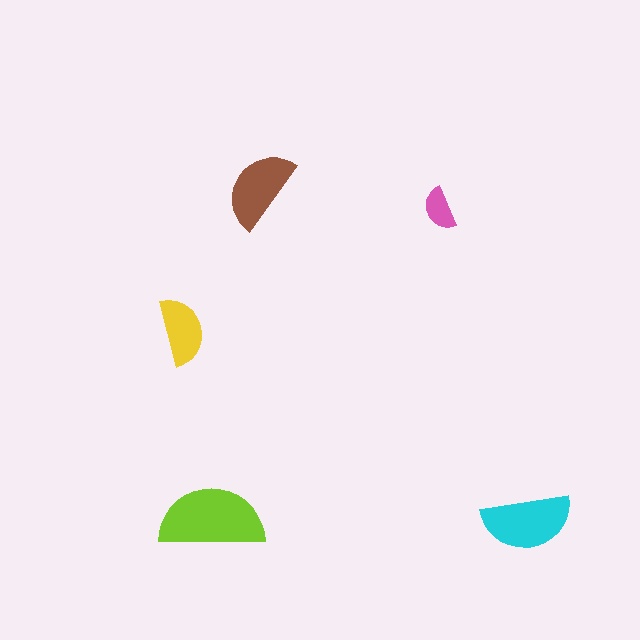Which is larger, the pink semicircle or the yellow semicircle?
The yellow one.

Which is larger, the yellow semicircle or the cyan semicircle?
The cyan one.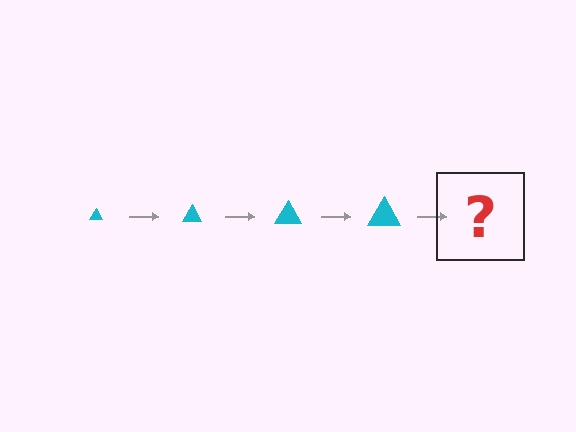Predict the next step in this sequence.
The next step is a cyan triangle, larger than the previous one.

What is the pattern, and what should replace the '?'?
The pattern is that the triangle gets progressively larger each step. The '?' should be a cyan triangle, larger than the previous one.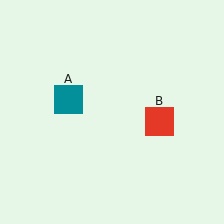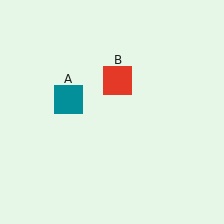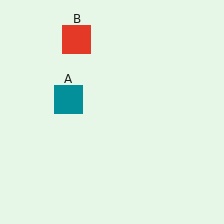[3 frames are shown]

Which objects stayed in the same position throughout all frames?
Teal square (object A) remained stationary.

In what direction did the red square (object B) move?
The red square (object B) moved up and to the left.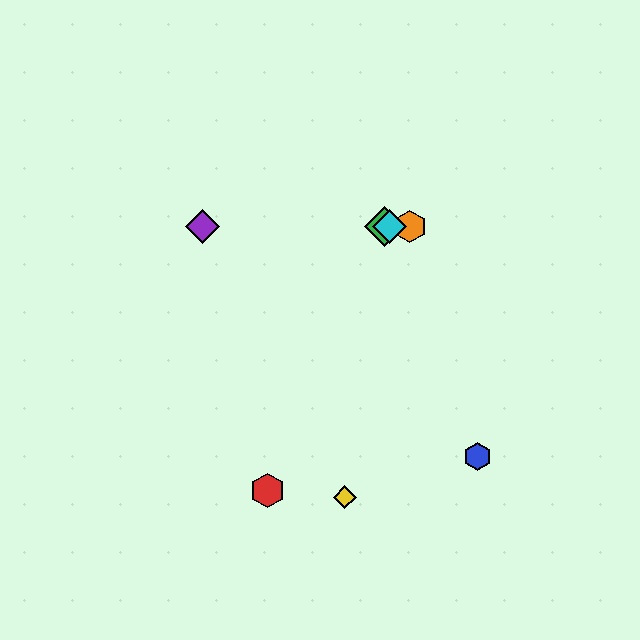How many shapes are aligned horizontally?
4 shapes (the green diamond, the purple diamond, the orange hexagon, the cyan diamond) are aligned horizontally.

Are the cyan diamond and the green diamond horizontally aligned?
Yes, both are at y≈227.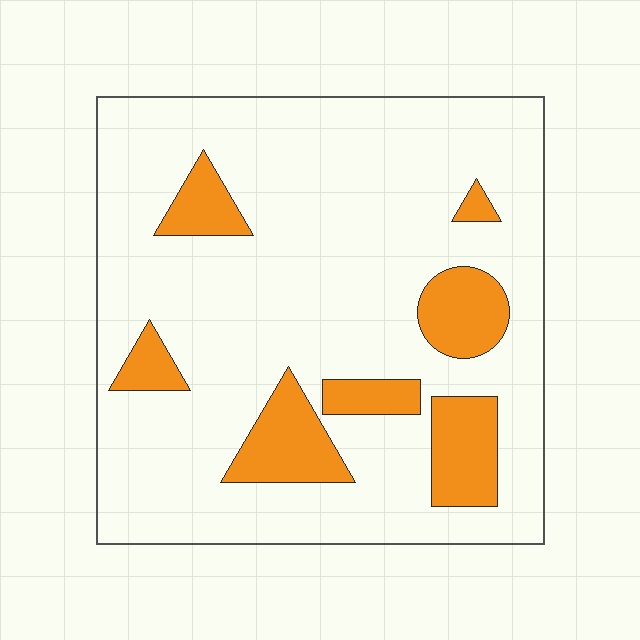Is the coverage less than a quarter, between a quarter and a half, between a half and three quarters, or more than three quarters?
Less than a quarter.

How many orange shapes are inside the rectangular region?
7.